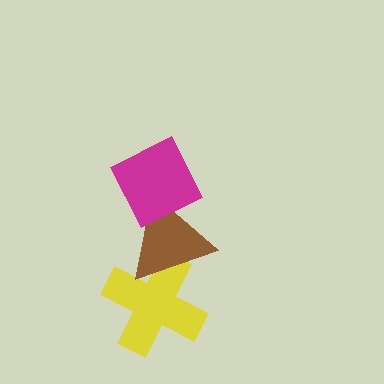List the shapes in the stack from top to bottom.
From top to bottom: the magenta diamond, the brown triangle, the yellow cross.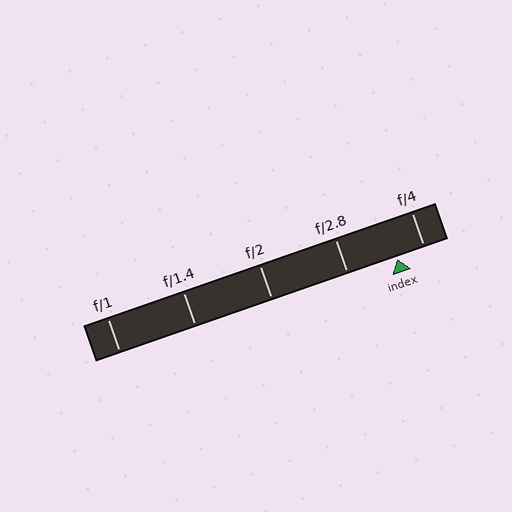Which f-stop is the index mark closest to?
The index mark is closest to f/4.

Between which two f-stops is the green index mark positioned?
The index mark is between f/2.8 and f/4.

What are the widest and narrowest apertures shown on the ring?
The widest aperture shown is f/1 and the narrowest is f/4.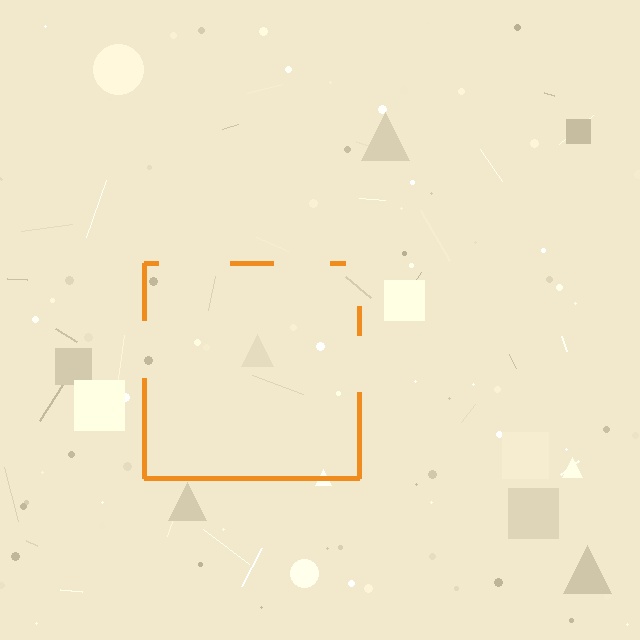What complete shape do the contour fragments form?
The contour fragments form a square.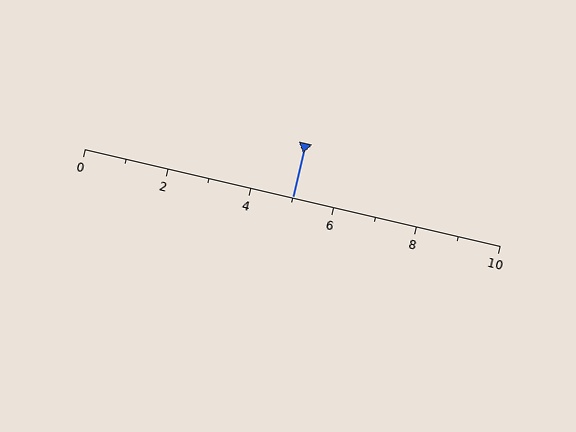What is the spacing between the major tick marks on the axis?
The major ticks are spaced 2 apart.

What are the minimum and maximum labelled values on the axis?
The axis runs from 0 to 10.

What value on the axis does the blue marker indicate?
The marker indicates approximately 5.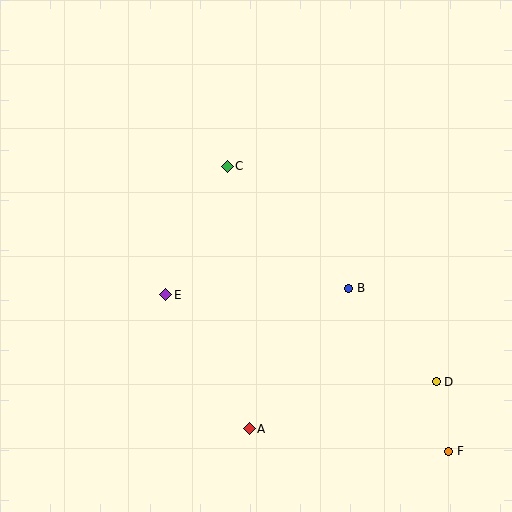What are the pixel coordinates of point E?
Point E is at (166, 295).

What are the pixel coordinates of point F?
Point F is at (449, 451).